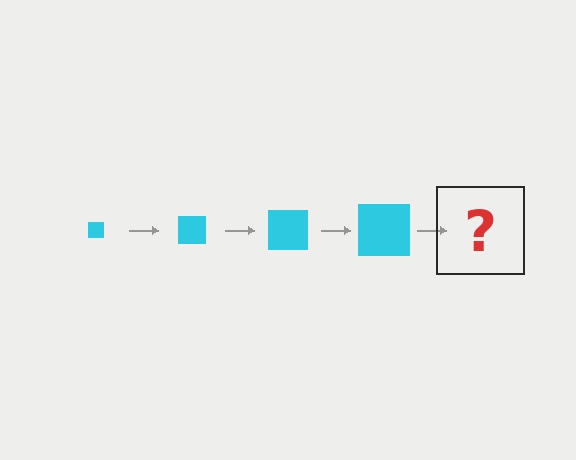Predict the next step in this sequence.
The next step is a cyan square, larger than the previous one.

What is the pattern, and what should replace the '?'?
The pattern is that the square gets progressively larger each step. The '?' should be a cyan square, larger than the previous one.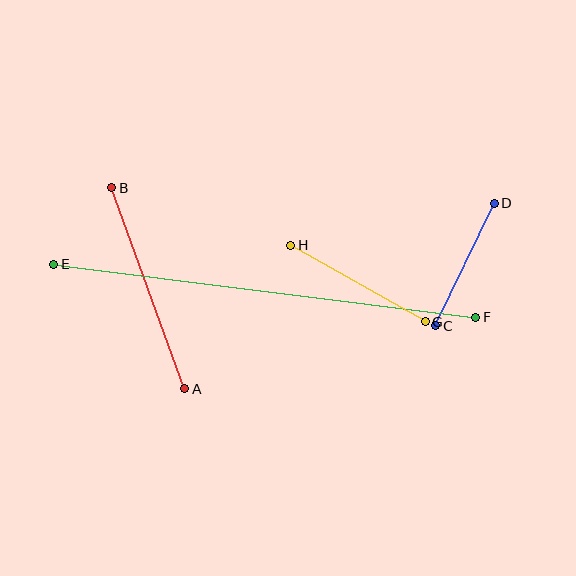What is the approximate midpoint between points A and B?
The midpoint is at approximately (148, 288) pixels.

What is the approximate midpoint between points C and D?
The midpoint is at approximately (465, 264) pixels.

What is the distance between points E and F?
The distance is approximately 426 pixels.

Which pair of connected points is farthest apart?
Points E and F are farthest apart.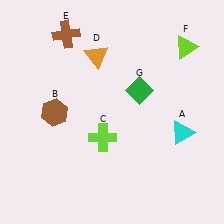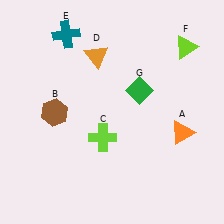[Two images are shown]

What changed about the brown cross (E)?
In Image 1, E is brown. In Image 2, it changed to teal.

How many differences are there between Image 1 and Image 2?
There are 2 differences between the two images.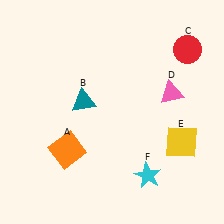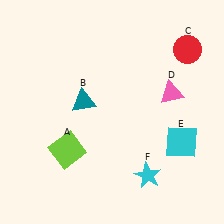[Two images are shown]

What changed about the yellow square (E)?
In Image 1, E is yellow. In Image 2, it changed to cyan.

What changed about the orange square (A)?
In Image 1, A is orange. In Image 2, it changed to lime.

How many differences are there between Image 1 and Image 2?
There are 2 differences between the two images.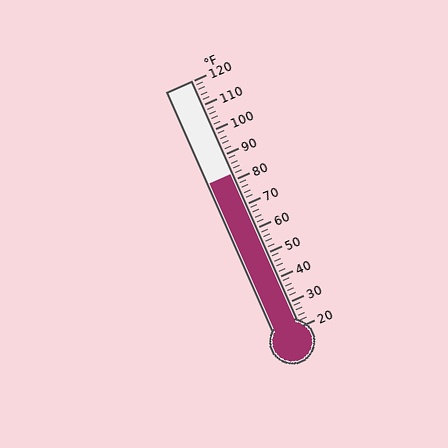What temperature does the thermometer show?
The thermometer shows approximately 82°F.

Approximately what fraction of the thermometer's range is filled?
The thermometer is filled to approximately 60% of its range.